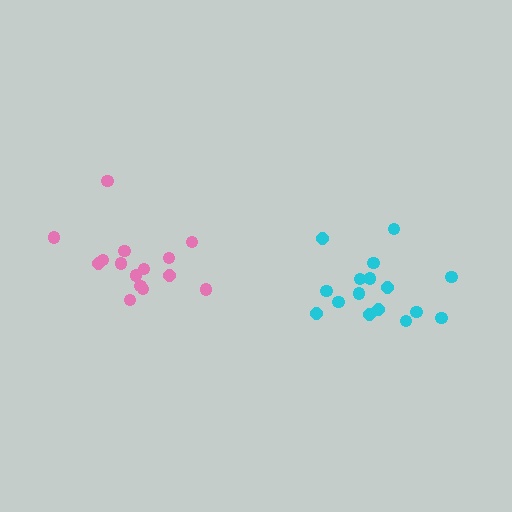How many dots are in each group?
Group 1: 15 dots, Group 2: 16 dots (31 total).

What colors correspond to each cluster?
The clusters are colored: pink, cyan.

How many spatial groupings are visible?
There are 2 spatial groupings.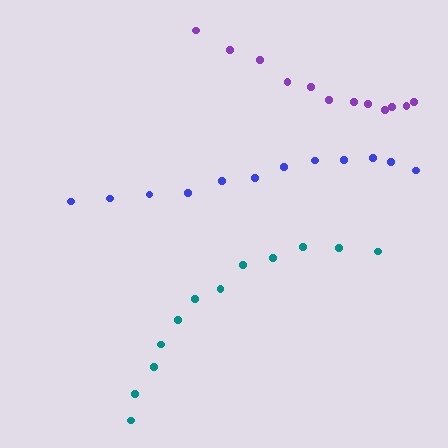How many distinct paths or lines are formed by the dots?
There are 3 distinct paths.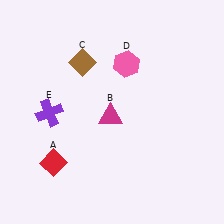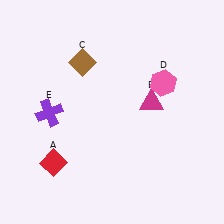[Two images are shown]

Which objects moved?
The objects that moved are: the magenta triangle (B), the pink hexagon (D).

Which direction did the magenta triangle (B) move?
The magenta triangle (B) moved right.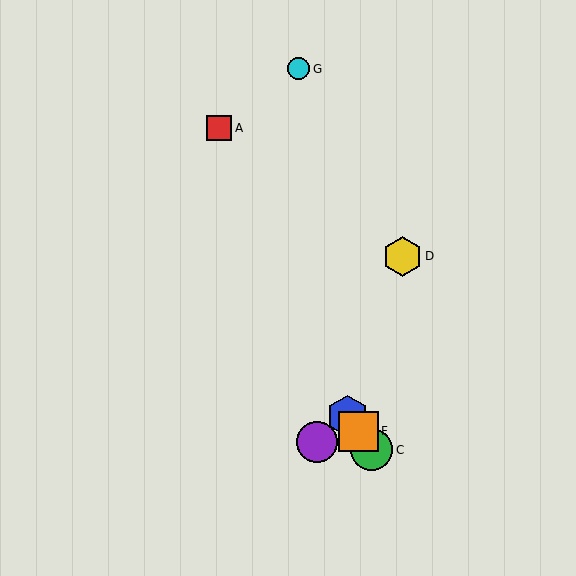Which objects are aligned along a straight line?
Objects B, C, F are aligned along a straight line.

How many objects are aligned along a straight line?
3 objects (B, C, F) are aligned along a straight line.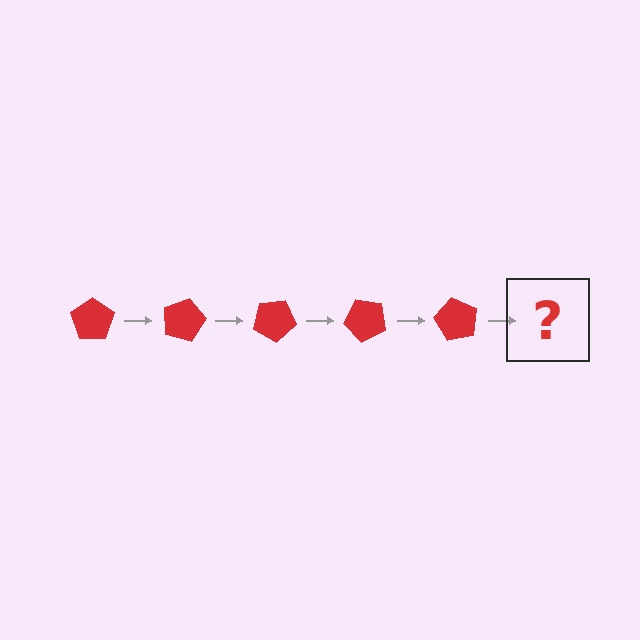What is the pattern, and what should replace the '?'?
The pattern is that the pentagon rotates 15 degrees each step. The '?' should be a red pentagon rotated 75 degrees.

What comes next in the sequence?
The next element should be a red pentagon rotated 75 degrees.